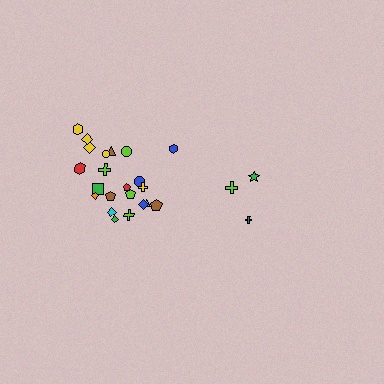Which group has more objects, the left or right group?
The left group.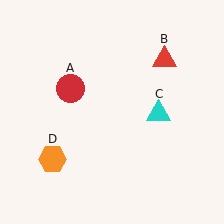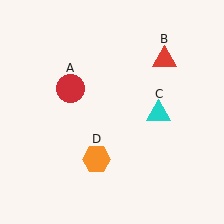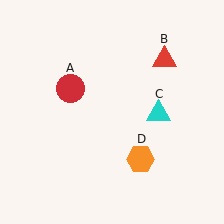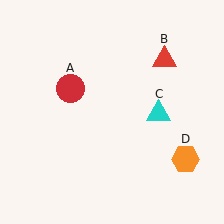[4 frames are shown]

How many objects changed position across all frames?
1 object changed position: orange hexagon (object D).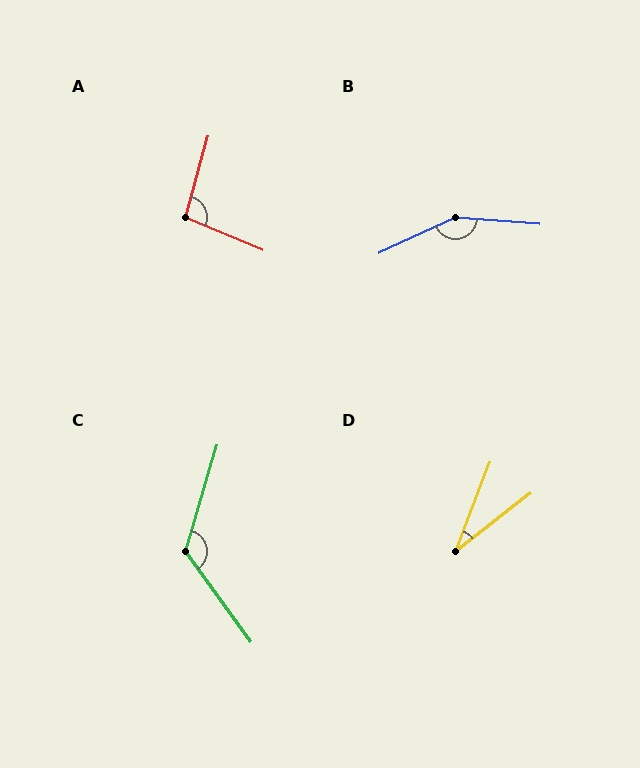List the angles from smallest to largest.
D (31°), A (97°), C (128°), B (151°).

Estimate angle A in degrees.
Approximately 97 degrees.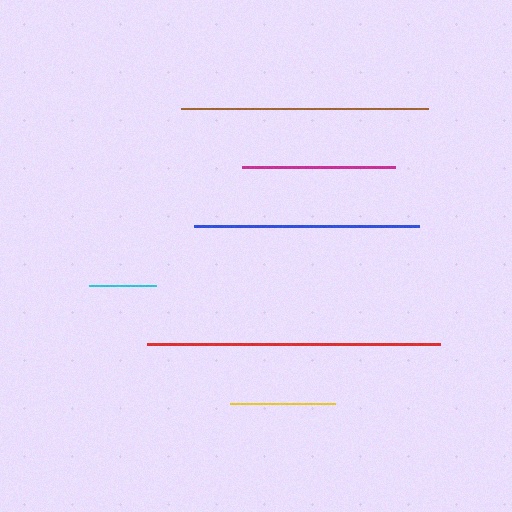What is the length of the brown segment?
The brown segment is approximately 248 pixels long.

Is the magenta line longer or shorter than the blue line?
The blue line is longer than the magenta line.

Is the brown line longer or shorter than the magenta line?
The brown line is longer than the magenta line.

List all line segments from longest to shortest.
From longest to shortest: red, brown, blue, magenta, yellow, cyan.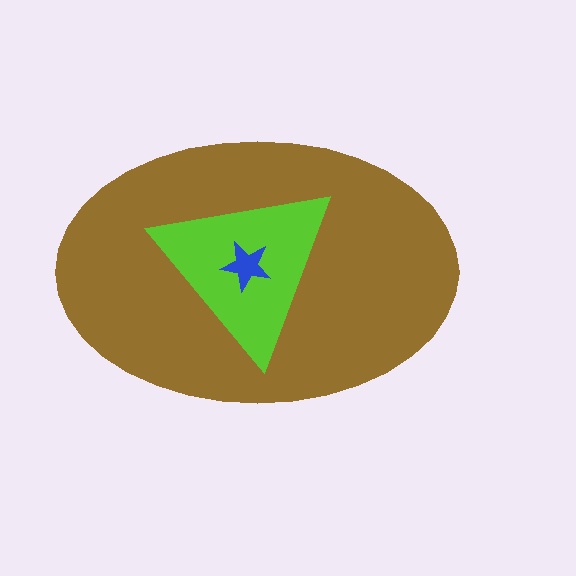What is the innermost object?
The blue star.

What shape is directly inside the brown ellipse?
The lime triangle.